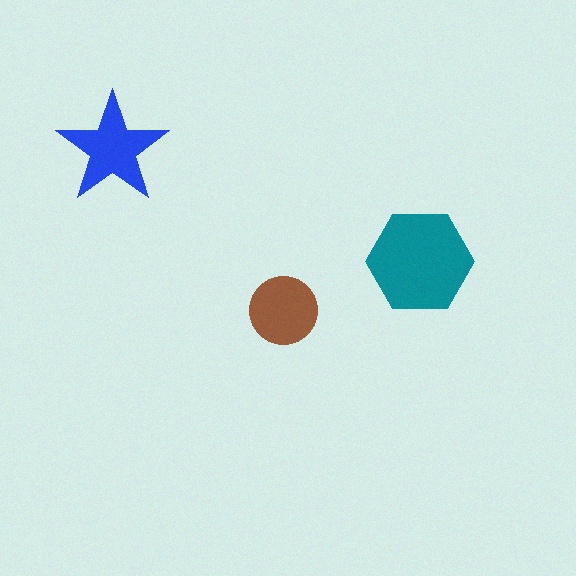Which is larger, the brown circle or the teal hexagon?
The teal hexagon.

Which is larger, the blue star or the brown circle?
The blue star.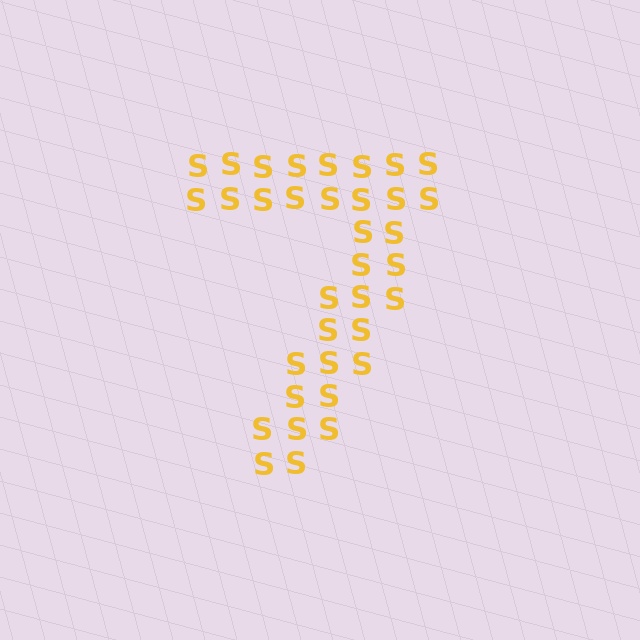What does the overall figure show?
The overall figure shows the digit 7.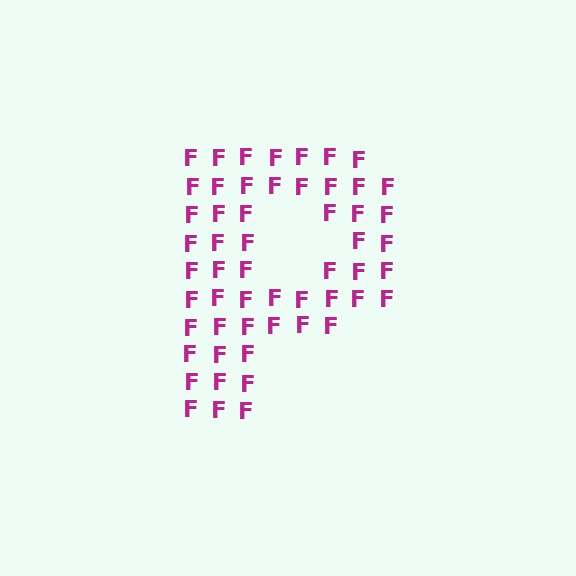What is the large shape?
The large shape is the letter P.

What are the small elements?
The small elements are letter F's.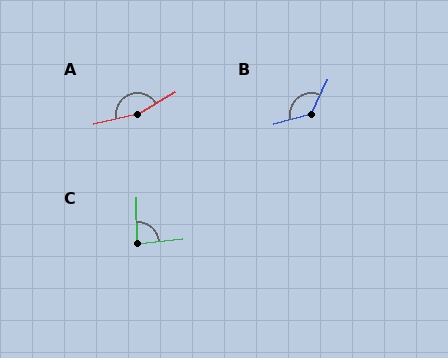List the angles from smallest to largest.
C (84°), B (131°), A (161°).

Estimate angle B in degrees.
Approximately 131 degrees.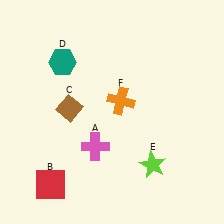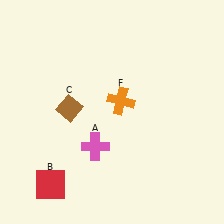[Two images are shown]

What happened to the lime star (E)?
The lime star (E) was removed in Image 2. It was in the bottom-right area of Image 1.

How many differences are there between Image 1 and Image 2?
There are 2 differences between the two images.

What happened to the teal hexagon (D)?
The teal hexagon (D) was removed in Image 2. It was in the top-left area of Image 1.